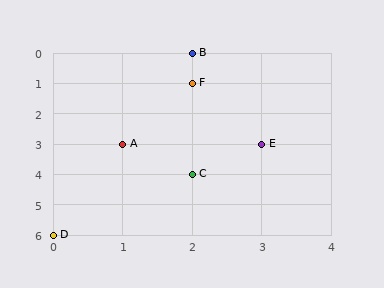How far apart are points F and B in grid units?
Points F and B are 1 row apart.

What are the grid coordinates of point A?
Point A is at grid coordinates (1, 3).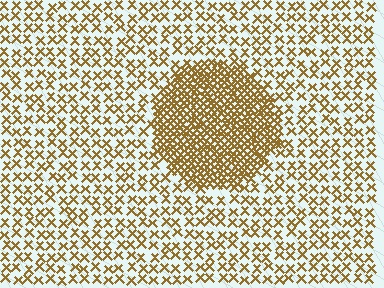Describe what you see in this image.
The image contains small brown elements arranged at two different densities. A circle-shaped region is visible where the elements are more densely packed than the surrounding area.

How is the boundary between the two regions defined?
The boundary is defined by a change in element density (approximately 2.9x ratio). All elements are the same color, size, and shape.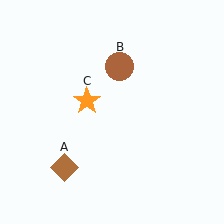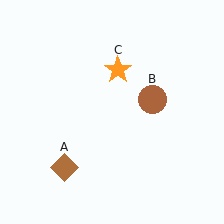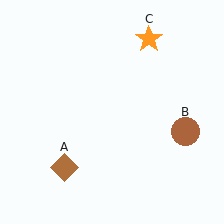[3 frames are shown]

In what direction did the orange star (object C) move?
The orange star (object C) moved up and to the right.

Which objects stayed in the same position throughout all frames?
Brown diamond (object A) remained stationary.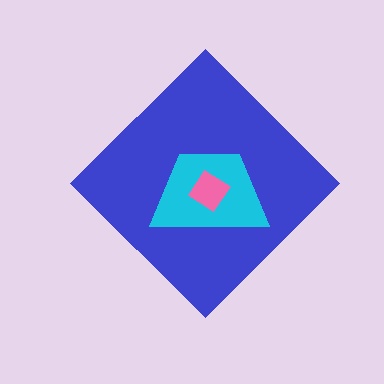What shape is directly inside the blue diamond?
The cyan trapezoid.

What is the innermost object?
The pink diamond.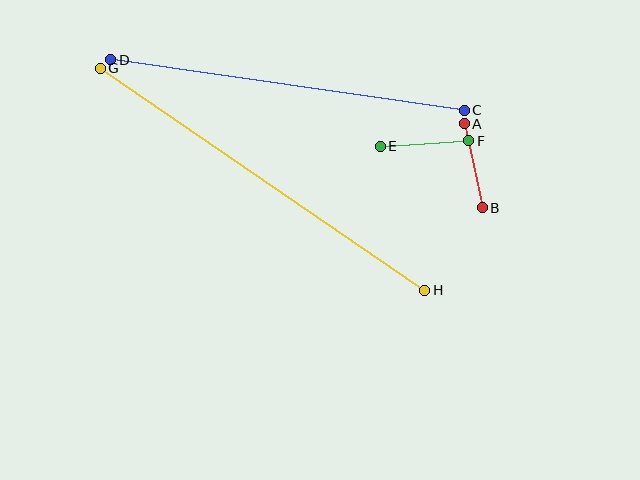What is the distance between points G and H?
The distance is approximately 393 pixels.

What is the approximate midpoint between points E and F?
The midpoint is at approximately (425, 143) pixels.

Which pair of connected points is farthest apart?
Points G and H are farthest apart.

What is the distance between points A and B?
The distance is approximately 86 pixels.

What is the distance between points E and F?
The distance is approximately 89 pixels.